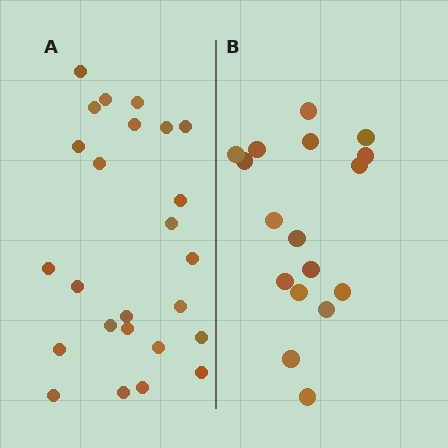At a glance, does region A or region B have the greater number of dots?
Region A (the left region) has more dots.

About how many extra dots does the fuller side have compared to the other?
Region A has roughly 8 or so more dots than region B.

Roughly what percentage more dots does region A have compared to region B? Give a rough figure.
About 45% more.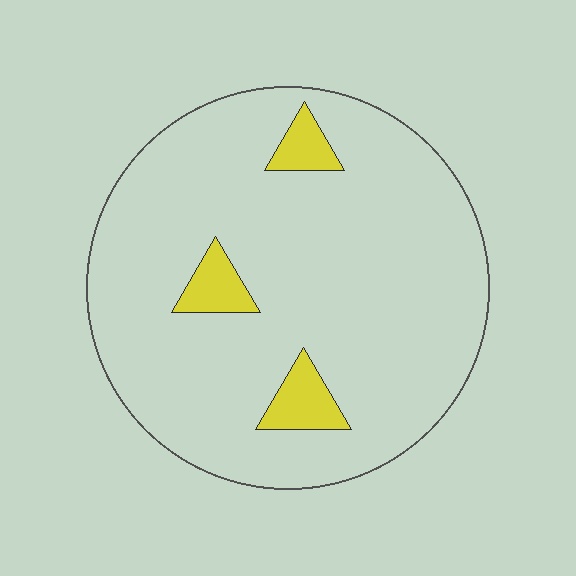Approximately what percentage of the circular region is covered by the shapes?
Approximately 10%.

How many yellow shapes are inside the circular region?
3.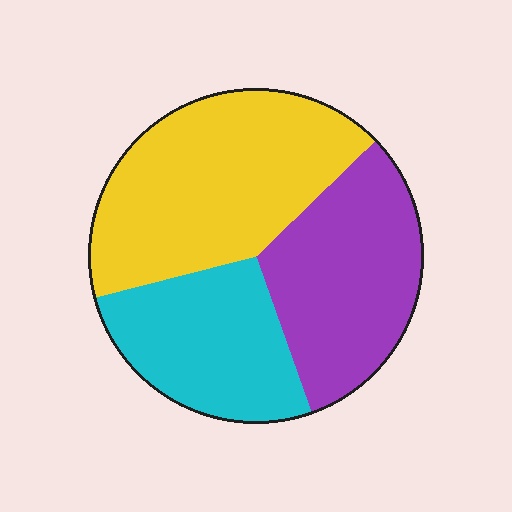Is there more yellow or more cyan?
Yellow.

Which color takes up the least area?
Cyan, at roughly 25%.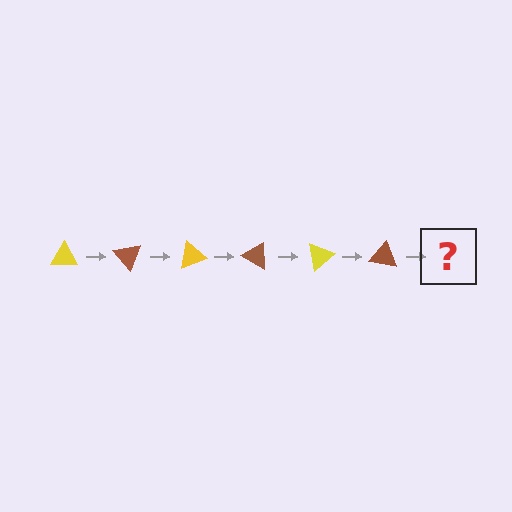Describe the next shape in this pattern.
It should be a yellow triangle, rotated 300 degrees from the start.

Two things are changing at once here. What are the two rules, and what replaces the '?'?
The two rules are that it rotates 50 degrees each step and the color cycles through yellow and brown. The '?' should be a yellow triangle, rotated 300 degrees from the start.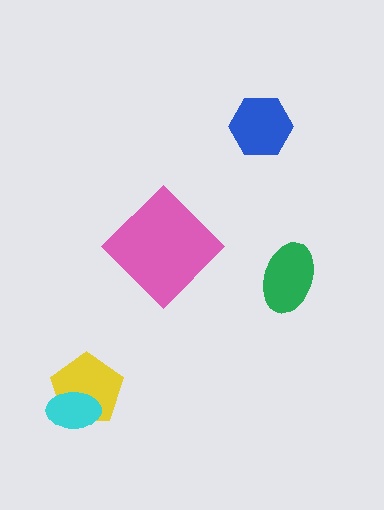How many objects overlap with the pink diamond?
0 objects overlap with the pink diamond.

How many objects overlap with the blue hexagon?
0 objects overlap with the blue hexagon.